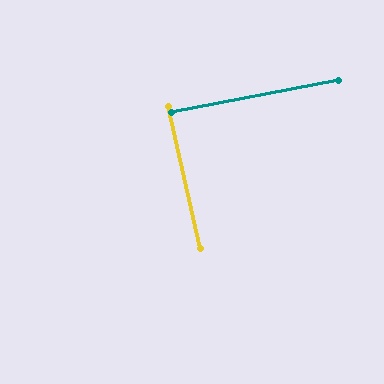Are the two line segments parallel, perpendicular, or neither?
Perpendicular — they meet at approximately 88°.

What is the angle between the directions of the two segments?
Approximately 88 degrees.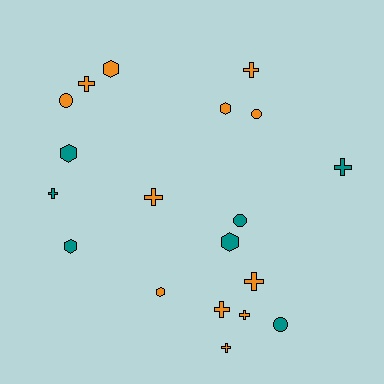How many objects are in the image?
There are 19 objects.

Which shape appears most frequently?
Cross, with 9 objects.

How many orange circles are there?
There are 2 orange circles.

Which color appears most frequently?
Orange, with 12 objects.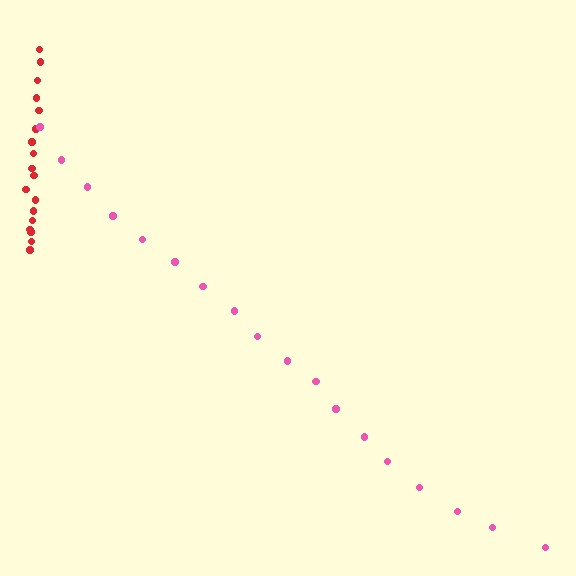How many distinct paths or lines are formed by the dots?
There are 2 distinct paths.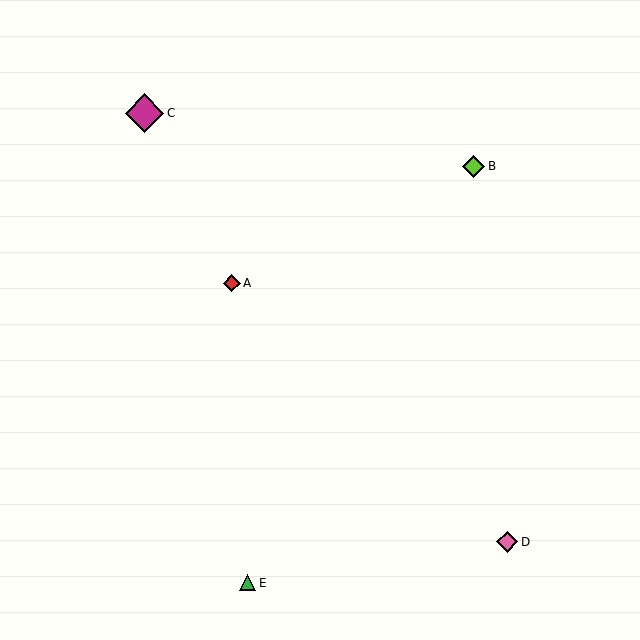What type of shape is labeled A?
Shape A is a red diamond.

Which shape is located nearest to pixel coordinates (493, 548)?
The pink diamond (labeled D) at (507, 542) is nearest to that location.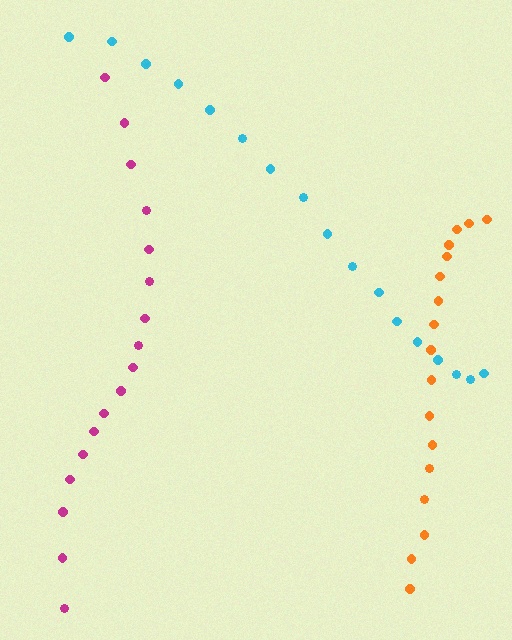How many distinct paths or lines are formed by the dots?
There are 3 distinct paths.